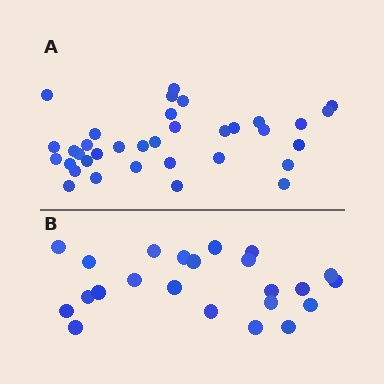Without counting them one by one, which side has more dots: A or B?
Region A (the top region) has more dots.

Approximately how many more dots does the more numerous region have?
Region A has roughly 12 or so more dots than region B.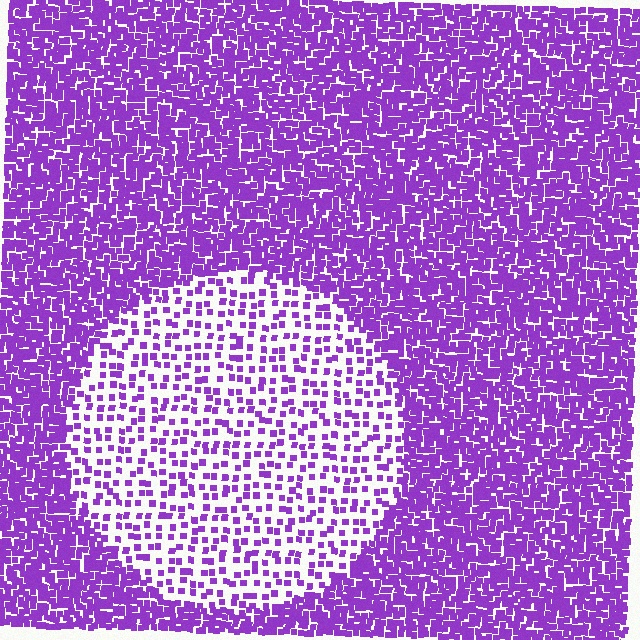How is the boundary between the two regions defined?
The boundary is defined by a change in element density (approximately 2.9x ratio). All elements are the same color, size, and shape.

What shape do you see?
I see a circle.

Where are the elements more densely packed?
The elements are more densely packed outside the circle boundary.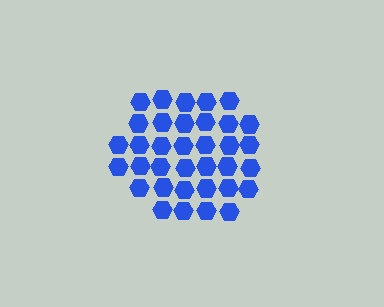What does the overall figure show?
The overall figure shows a hexagon.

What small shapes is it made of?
It is made of small hexagons.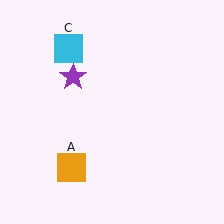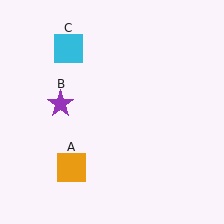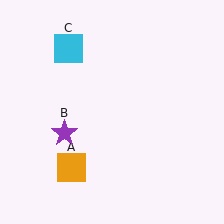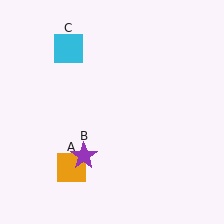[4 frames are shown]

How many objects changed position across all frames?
1 object changed position: purple star (object B).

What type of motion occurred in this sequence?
The purple star (object B) rotated counterclockwise around the center of the scene.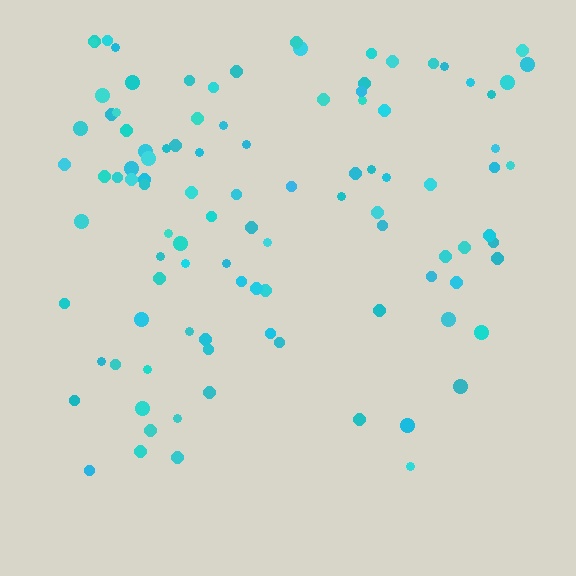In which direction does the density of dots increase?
From bottom to top, with the top side densest.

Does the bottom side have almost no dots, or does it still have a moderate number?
Still a moderate number, just noticeably fewer than the top.